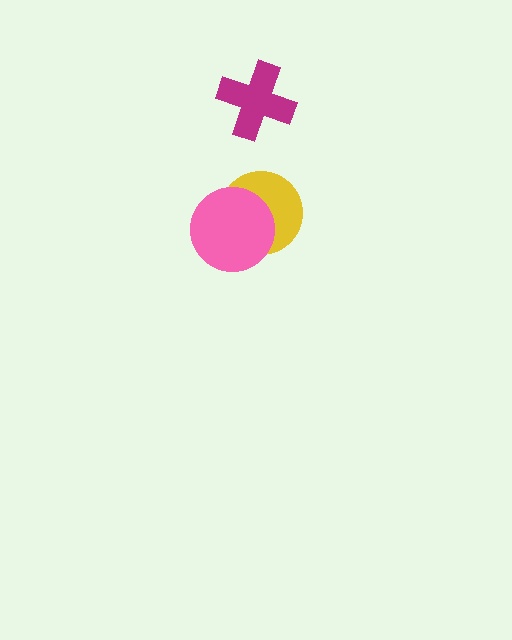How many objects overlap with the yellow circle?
1 object overlaps with the yellow circle.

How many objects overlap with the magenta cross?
0 objects overlap with the magenta cross.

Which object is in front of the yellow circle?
The pink circle is in front of the yellow circle.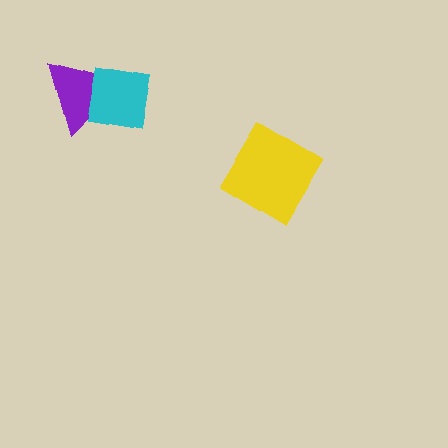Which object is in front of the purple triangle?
The cyan square is in front of the purple triangle.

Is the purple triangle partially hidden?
Yes, it is partially covered by another shape.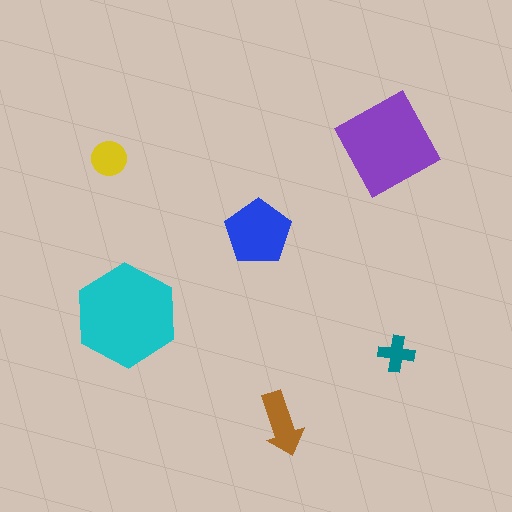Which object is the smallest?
The teal cross.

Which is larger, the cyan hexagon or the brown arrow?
The cyan hexagon.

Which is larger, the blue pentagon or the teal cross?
The blue pentagon.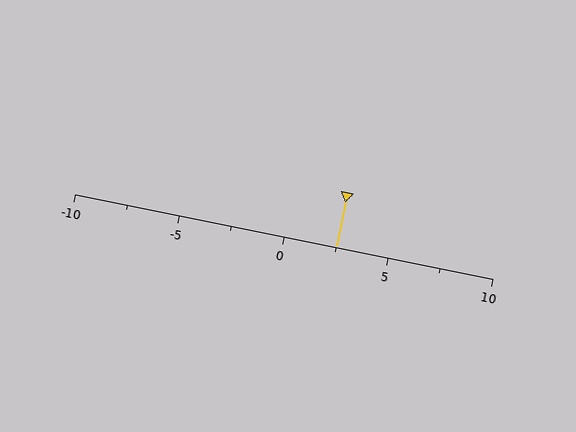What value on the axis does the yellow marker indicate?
The marker indicates approximately 2.5.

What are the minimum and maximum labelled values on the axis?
The axis runs from -10 to 10.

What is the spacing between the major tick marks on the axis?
The major ticks are spaced 5 apart.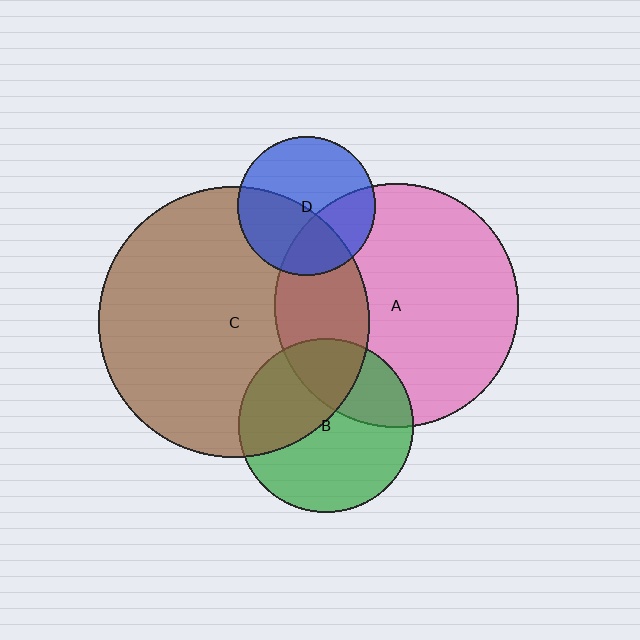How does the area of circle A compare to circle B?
Approximately 2.0 times.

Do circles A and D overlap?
Yes.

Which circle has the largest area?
Circle C (brown).